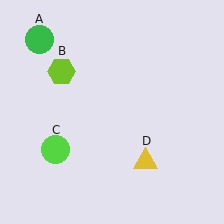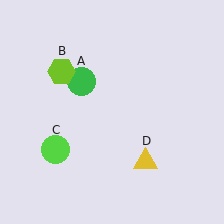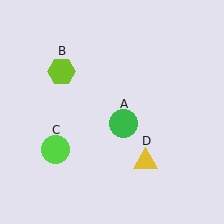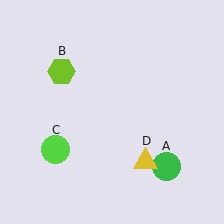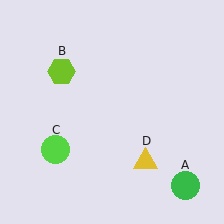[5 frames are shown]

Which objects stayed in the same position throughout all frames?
Lime hexagon (object B) and lime circle (object C) and yellow triangle (object D) remained stationary.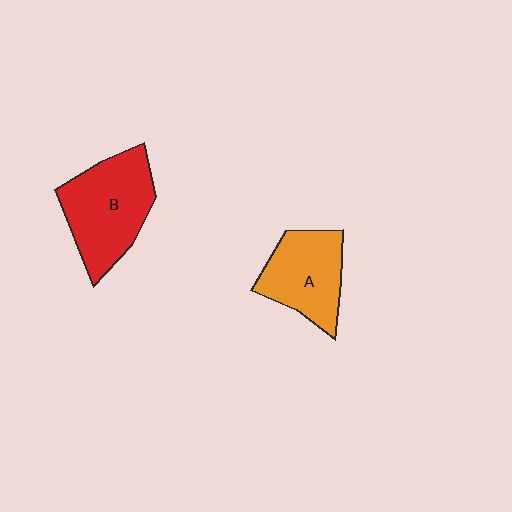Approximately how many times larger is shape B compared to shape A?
Approximately 1.3 times.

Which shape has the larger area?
Shape B (red).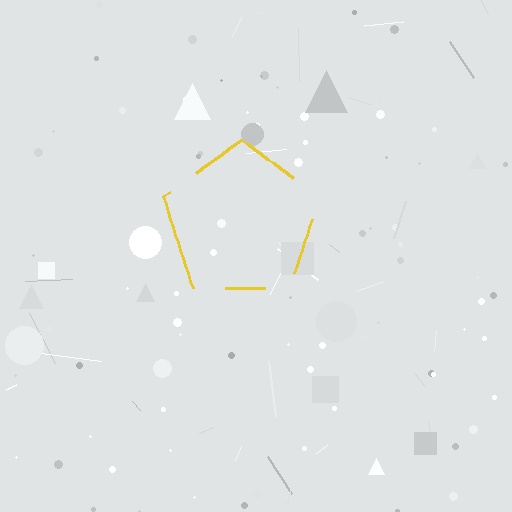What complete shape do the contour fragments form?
The contour fragments form a pentagon.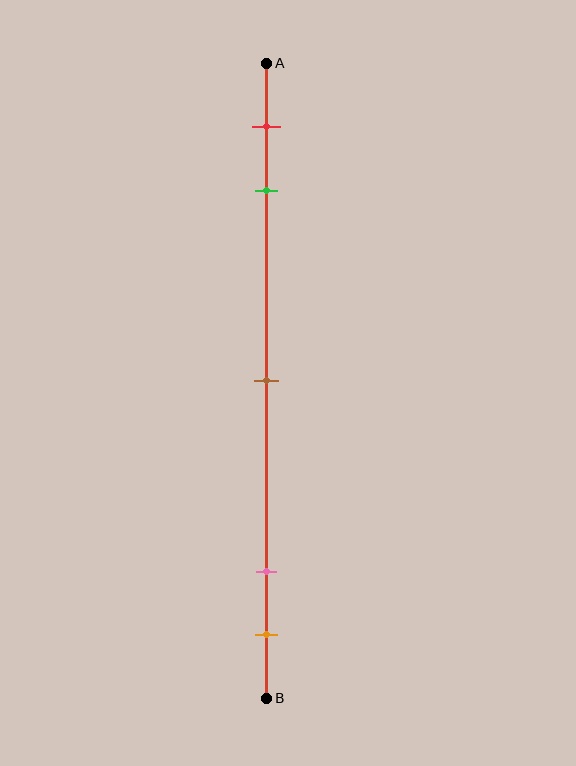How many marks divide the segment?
There are 5 marks dividing the segment.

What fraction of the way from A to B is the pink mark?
The pink mark is approximately 80% (0.8) of the way from A to B.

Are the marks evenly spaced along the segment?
No, the marks are not evenly spaced.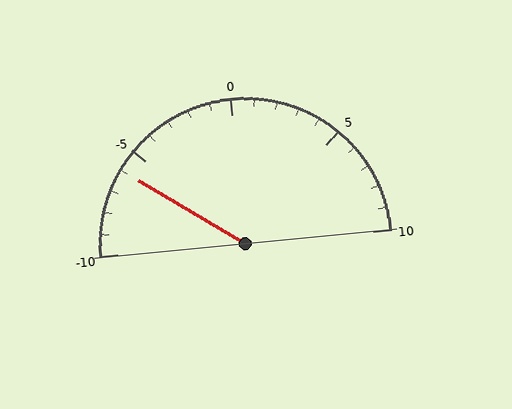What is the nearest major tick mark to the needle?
The nearest major tick mark is -5.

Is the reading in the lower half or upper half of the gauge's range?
The reading is in the lower half of the range (-10 to 10).